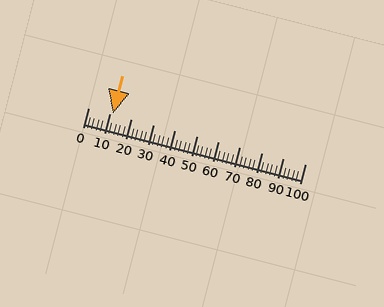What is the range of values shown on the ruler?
The ruler shows values from 0 to 100.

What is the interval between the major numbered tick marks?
The major tick marks are spaced 10 units apart.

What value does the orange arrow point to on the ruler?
The orange arrow points to approximately 11.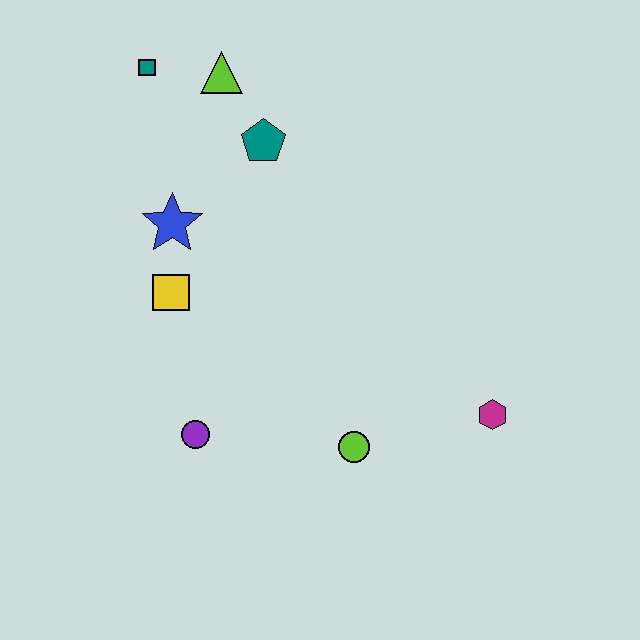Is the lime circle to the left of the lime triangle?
No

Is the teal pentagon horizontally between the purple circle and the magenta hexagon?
Yes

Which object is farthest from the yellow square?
The magenta hexagon is farthest from the yellow square.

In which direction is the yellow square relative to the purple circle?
The yellow square is above the purple circle.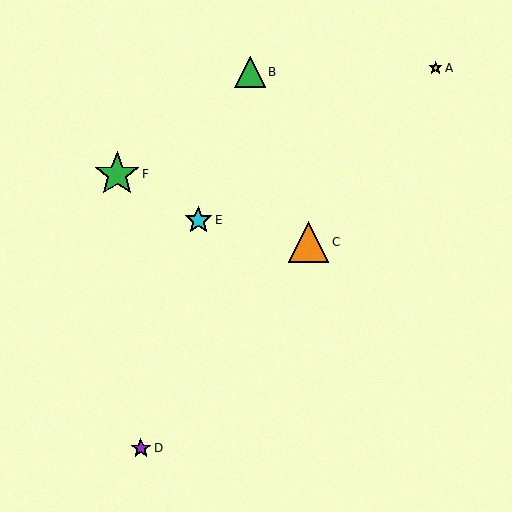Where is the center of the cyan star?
The center of the cyan star is at (198, 220).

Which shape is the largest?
The green star (labeled F) is the largest.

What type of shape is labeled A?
Shape A is a yellow star.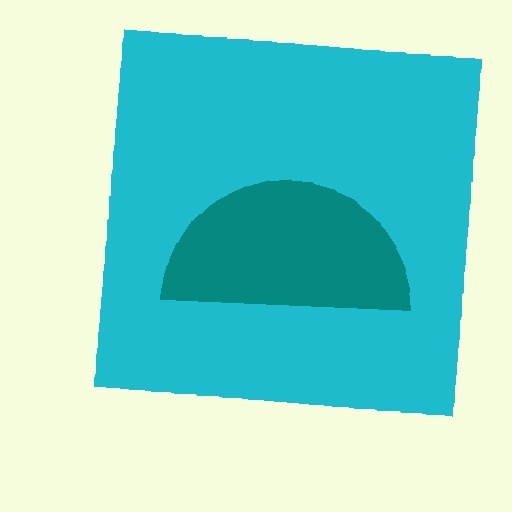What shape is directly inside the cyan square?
The teal semicircle.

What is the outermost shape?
The cyan square.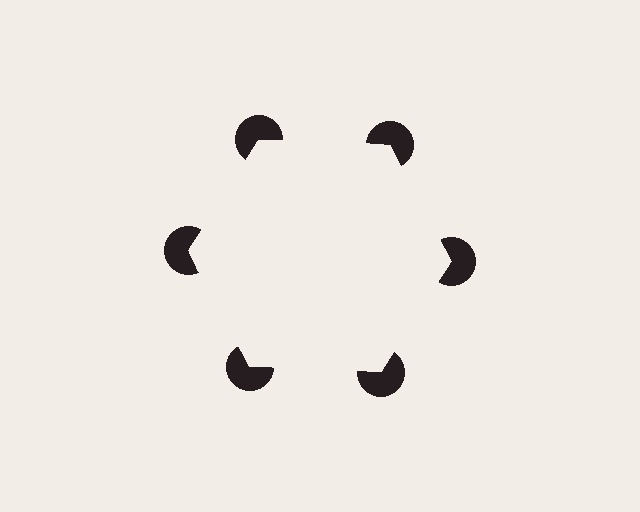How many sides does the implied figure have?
6 sides.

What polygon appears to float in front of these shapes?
An illusory hexagon — its edges are inferred from the aligned wedge cuts in the pac-man discs, not physically drawn.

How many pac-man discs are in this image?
There are 6 — one at each vertex of the illusory hexagon.